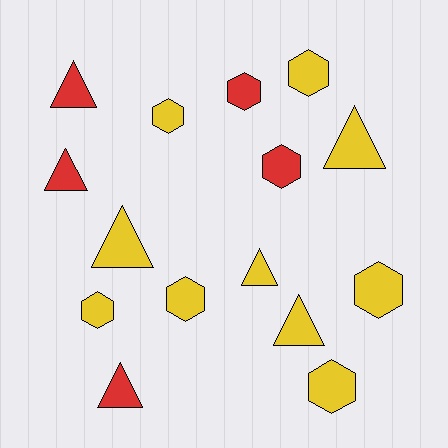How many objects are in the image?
There are 15 objects.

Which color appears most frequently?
Yellow, with 10 objects.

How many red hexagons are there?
There are 2 red hexagons.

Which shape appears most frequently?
Hexagon, with 8 objects.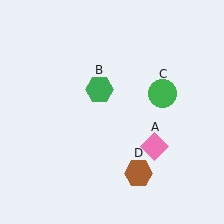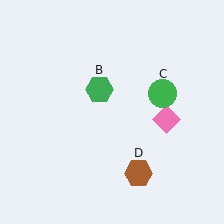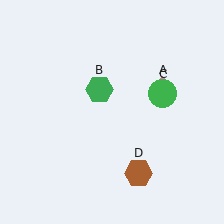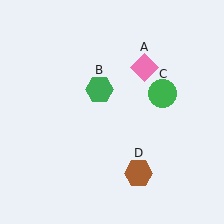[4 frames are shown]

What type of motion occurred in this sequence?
The pink diamond (object A) rotated counterclockwise around the center of the scene.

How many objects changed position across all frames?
1 object changed position: pink diamond (object A).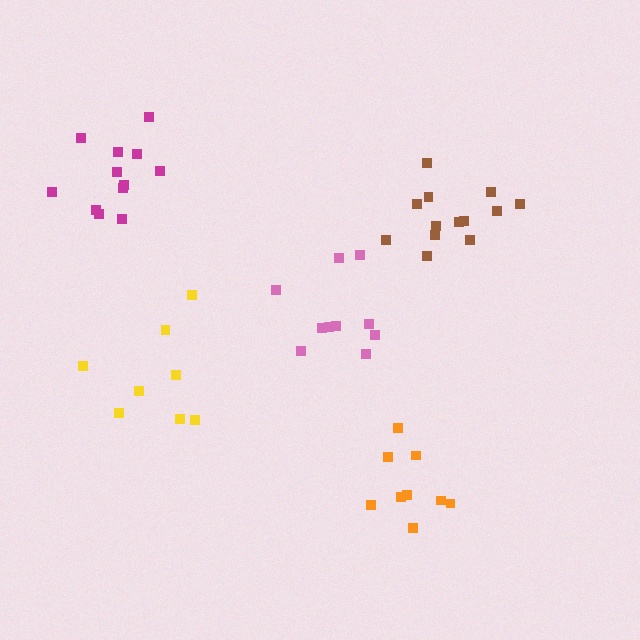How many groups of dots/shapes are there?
There are 5 groups.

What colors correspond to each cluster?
The clusters are colored: pink, magenta, yellow, brown, orange.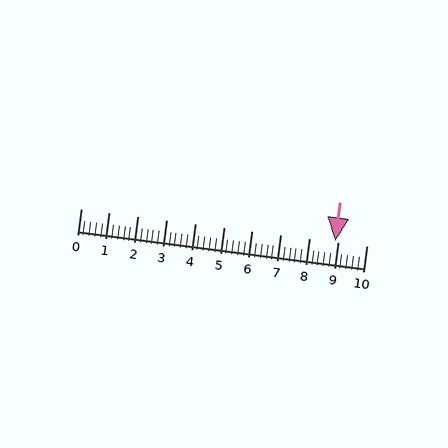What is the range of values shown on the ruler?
The ruler shows values from 0 to 10.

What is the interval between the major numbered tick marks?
The major tick marks are spaced 1 units apart.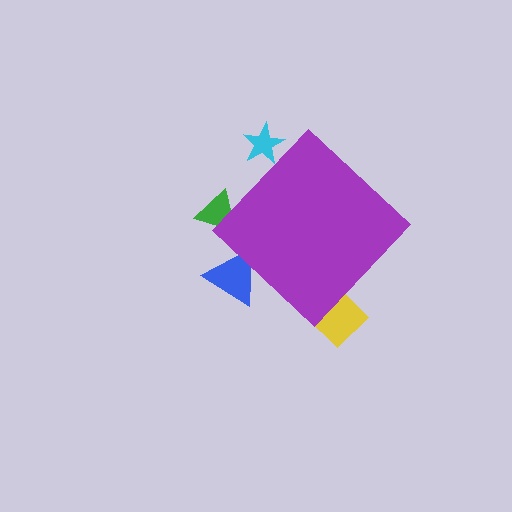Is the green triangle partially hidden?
Yes, the green triangle is partially hidden behind the purple diamond.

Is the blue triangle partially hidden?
Yes, the blue triangle is partially hidden behind the purple diamond.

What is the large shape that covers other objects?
A purple diamond.